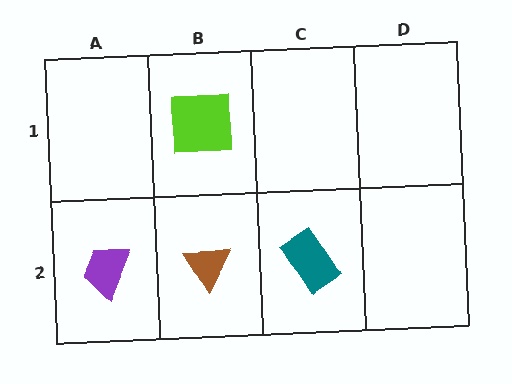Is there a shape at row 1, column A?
No, that cell is empty.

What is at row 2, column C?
A teal rectangle.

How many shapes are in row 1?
1 shape.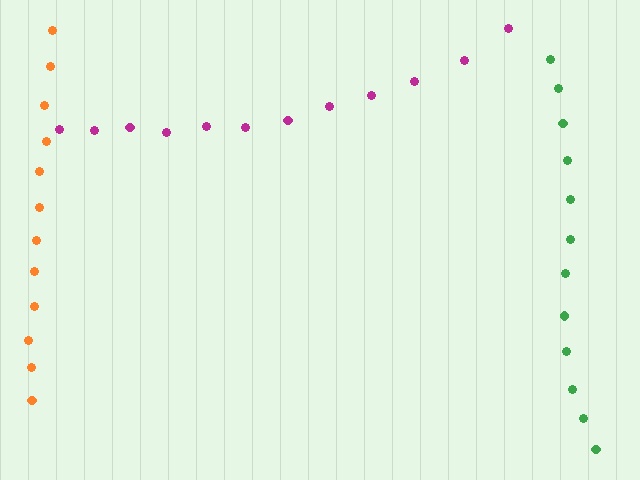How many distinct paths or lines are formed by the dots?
There are 3 distinct paths.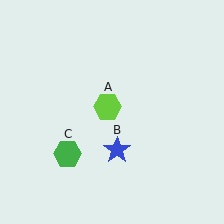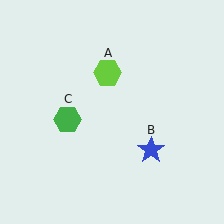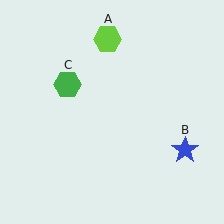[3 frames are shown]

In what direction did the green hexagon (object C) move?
The green hexagon (object C) moved up.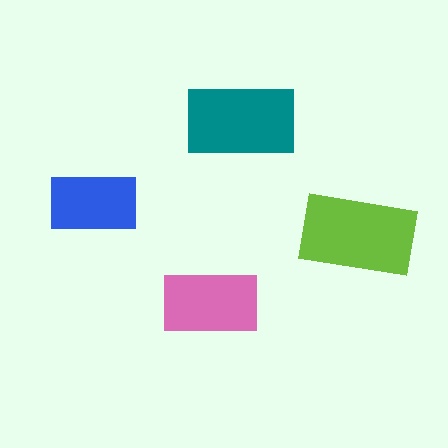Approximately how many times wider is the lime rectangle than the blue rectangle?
About 1.5 times wider.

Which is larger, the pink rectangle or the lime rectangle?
The lime one.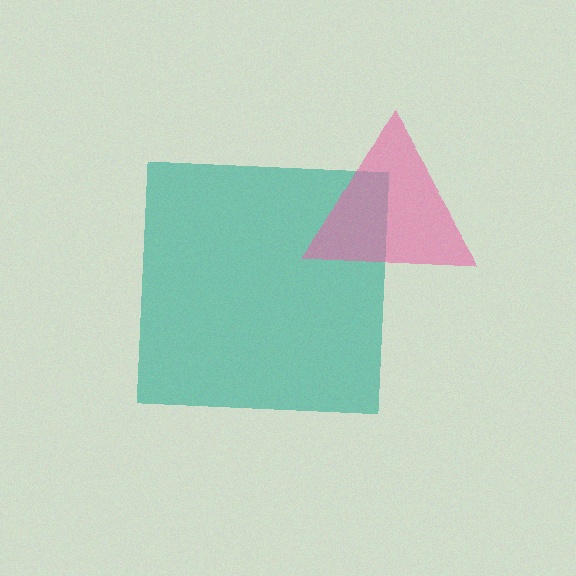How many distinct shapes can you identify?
There are 2 distinct shapes: a teal square, a pink triangle.